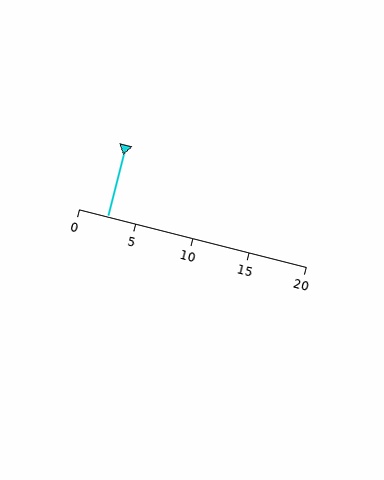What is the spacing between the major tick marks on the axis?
The major ticks are spaced 5 apart.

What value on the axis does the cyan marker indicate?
The marker indicates approximately 2.5.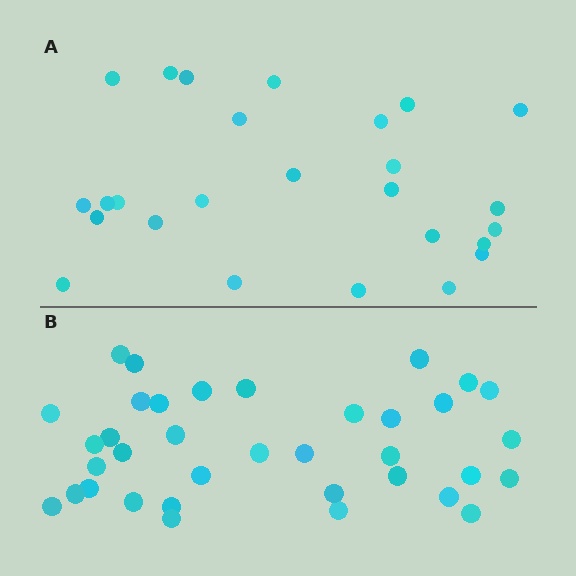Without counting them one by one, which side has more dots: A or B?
Region B (the bottom region) has more dots.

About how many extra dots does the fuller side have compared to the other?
Region B has roughly 10 or so more dots than region A.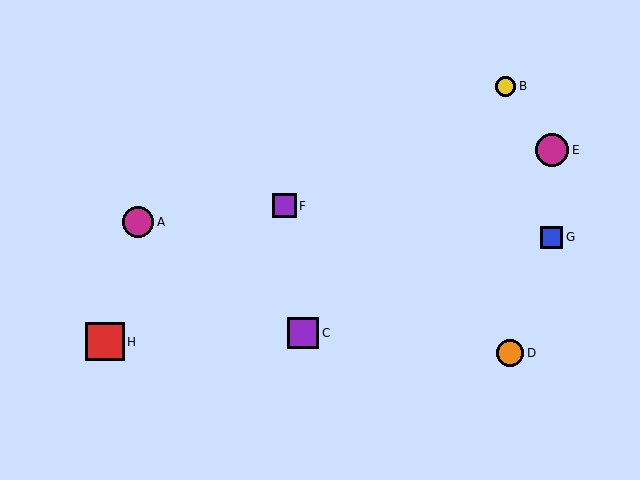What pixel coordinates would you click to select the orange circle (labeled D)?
Click at (510, 353) to select the orange circle D.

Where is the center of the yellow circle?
The center of the yellow circle is at (506, 86).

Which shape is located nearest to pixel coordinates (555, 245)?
The blue square (labeled G) at (552, 237) is nearest to that location.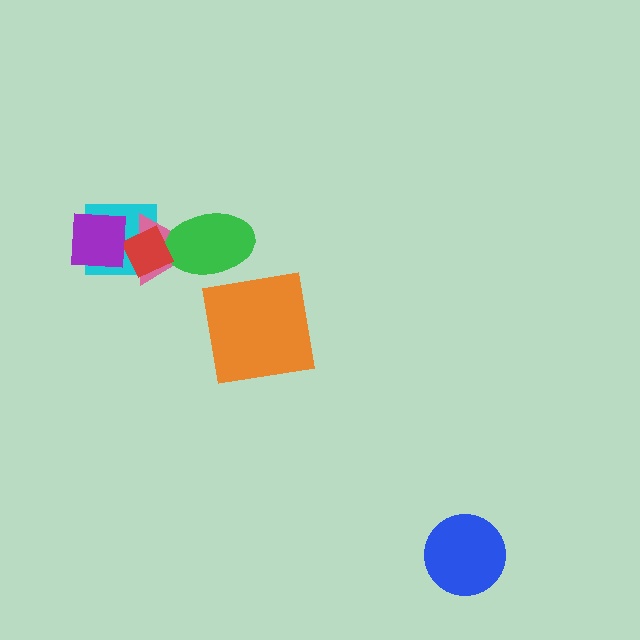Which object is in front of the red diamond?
The purple square is in front of the red diamond.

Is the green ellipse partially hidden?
Yes, it is partially covered by another shape.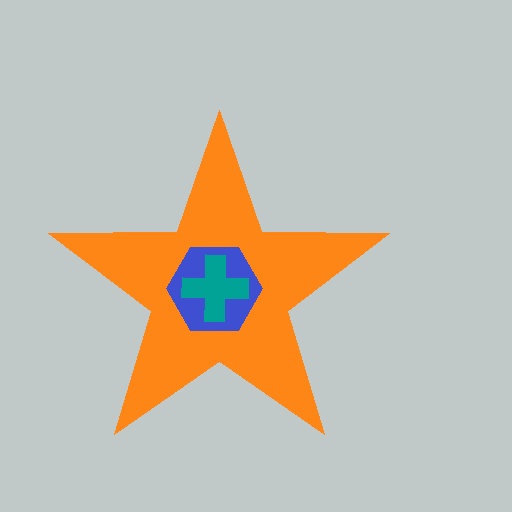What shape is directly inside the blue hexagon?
The teal cross.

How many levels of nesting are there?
3.